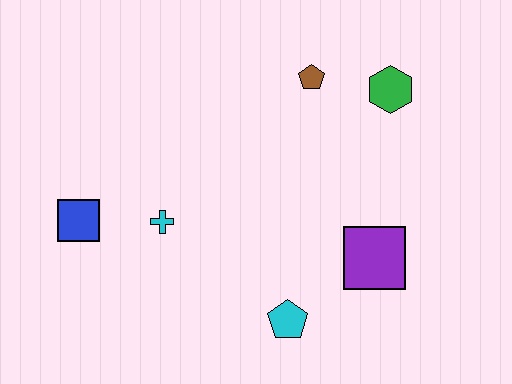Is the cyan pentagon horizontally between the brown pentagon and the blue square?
Yes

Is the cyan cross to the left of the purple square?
Yes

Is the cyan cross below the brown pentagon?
Yes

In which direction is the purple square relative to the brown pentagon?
The purple square is below the brown pentagon.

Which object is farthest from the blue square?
The green hexagon is farthest from the blue square.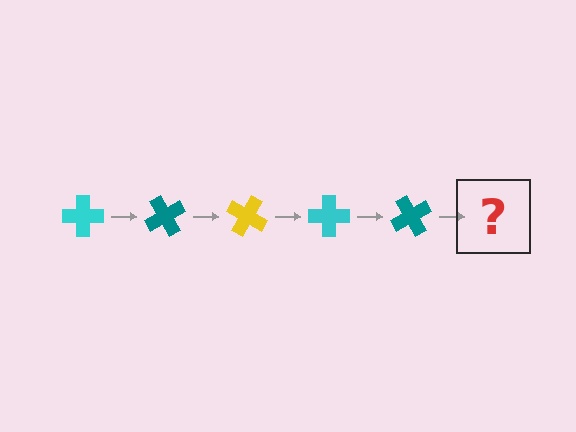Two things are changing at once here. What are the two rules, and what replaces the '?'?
The two rules are that it rotates 60 degrees each step and the color cycles through cyan, teal, and yellow. The '?' should be a yellow cross, rotated 300 degrees from the start.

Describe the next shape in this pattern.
It should be a yellow cross, rotated 300 degrees from the start.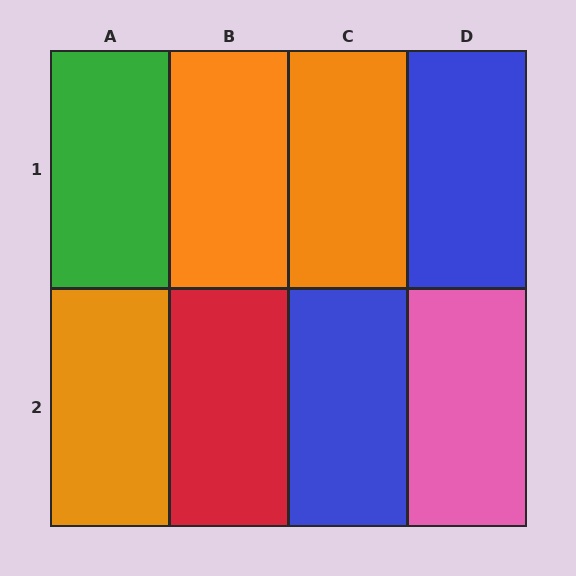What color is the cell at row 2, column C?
Blue.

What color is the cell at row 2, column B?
Red.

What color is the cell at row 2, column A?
Orange.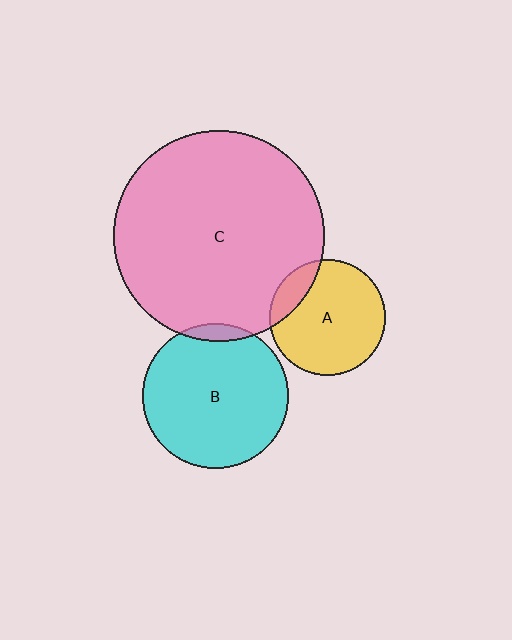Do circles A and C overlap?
Yes.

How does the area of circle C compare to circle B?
Approximately 2.1 times.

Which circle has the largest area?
Circle C (pink).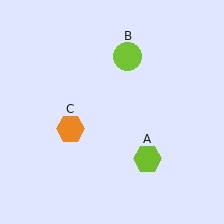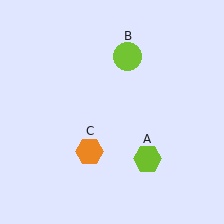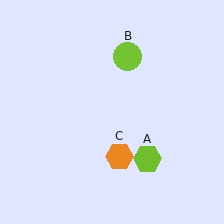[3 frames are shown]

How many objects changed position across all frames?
1 object changed position: orange hexagon (object C).